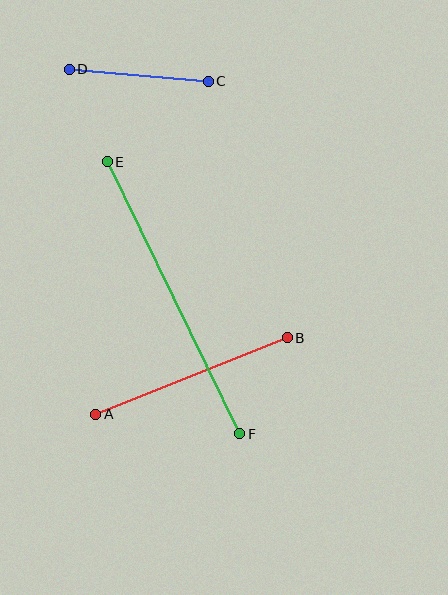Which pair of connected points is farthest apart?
Points E and F are farthest apart.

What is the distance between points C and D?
The distance is approximately 140 pixels.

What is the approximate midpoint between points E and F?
The midpoint is at approximately (174, 298) pixels.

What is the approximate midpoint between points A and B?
The midpoint is at approximately (191, 376) pixels.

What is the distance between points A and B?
The distance is approximately 206 pixels.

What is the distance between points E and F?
The distance is approximately 303 pixels.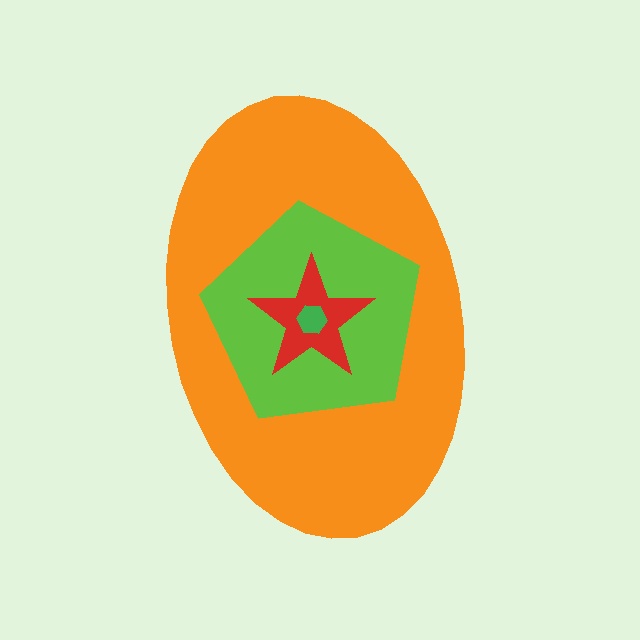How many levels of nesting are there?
4.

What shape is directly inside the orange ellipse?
The lime pentagon.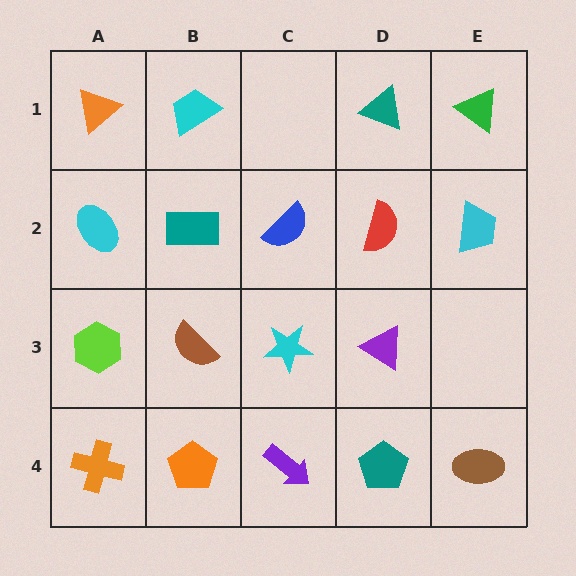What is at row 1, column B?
A cyan trapezoid.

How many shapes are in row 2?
5 shapes.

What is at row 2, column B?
A teal rectangle.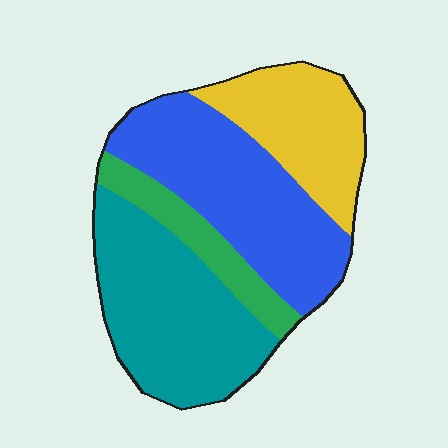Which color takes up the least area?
Green, at roughly 10%.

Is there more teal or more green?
Teal.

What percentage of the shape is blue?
Blue takes up about one third (1/3) of the shape.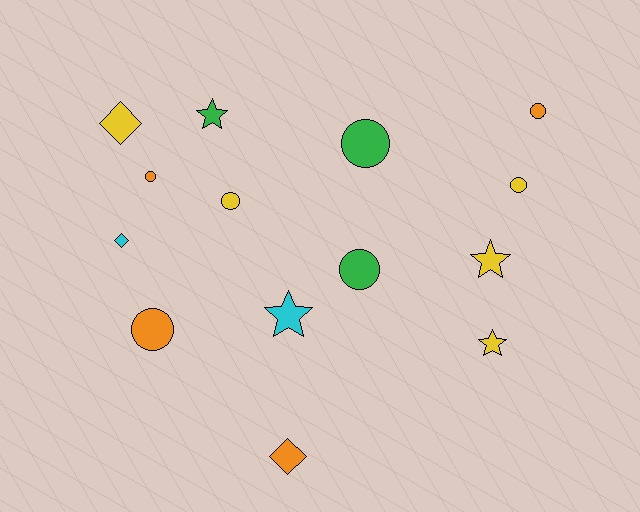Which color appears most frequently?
Yellow, with 5 objects.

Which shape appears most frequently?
Circle, with 7 objects.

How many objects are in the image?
There are 14 objects.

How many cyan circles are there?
There are no cyan circles.